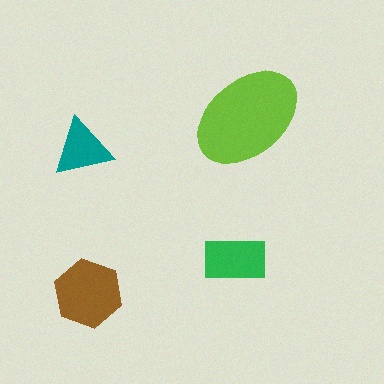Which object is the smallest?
The teal triangle.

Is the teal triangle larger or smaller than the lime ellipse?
Smaller.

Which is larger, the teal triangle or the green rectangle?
The green rectangle.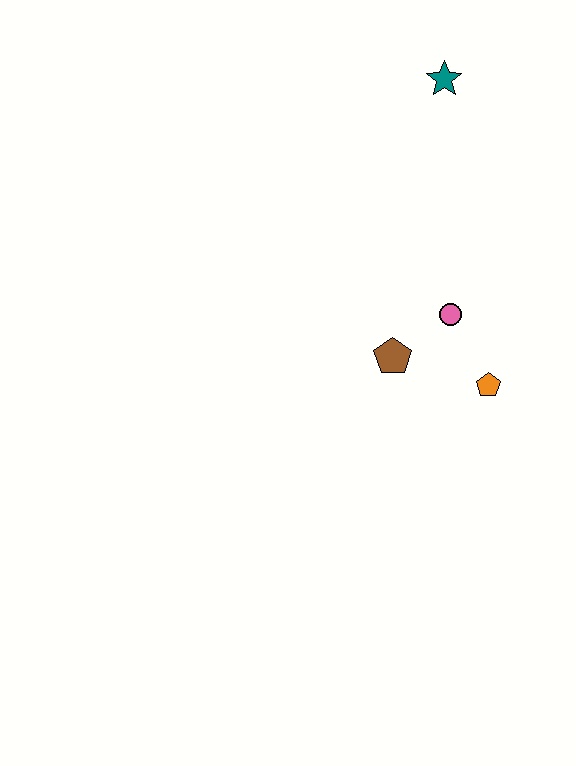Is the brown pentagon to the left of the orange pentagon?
Yes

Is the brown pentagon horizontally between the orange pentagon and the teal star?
No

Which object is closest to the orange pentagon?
The pink circle is closest to the orange pentagon.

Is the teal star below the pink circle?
No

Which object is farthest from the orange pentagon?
The teal star is farthest from the orange pentagon.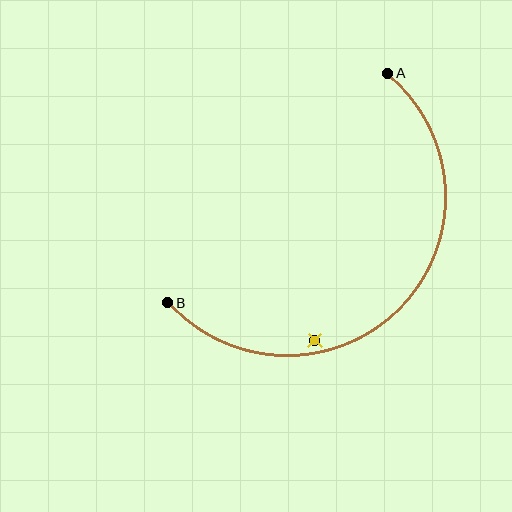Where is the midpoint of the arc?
The arc midpoint is the point on the curve farthest from the straight line joining A and B. It sits below and to the right of that line.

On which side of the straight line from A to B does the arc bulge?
The arc bulges below and to the right of the straight line connecting A and B.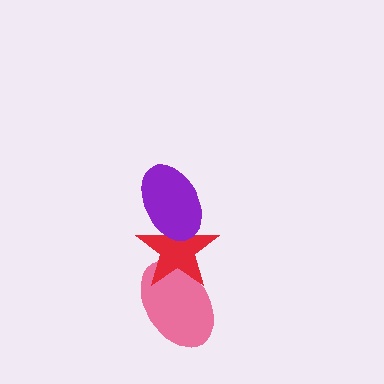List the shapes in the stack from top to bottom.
From top to bottom: the purple ellipse, the red star, the pink ellipse.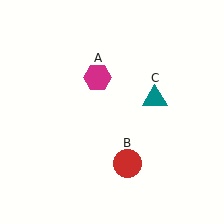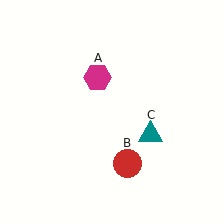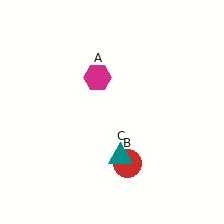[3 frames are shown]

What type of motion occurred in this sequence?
The teal triangle (object C) rotated clockwise around the center of the scene.